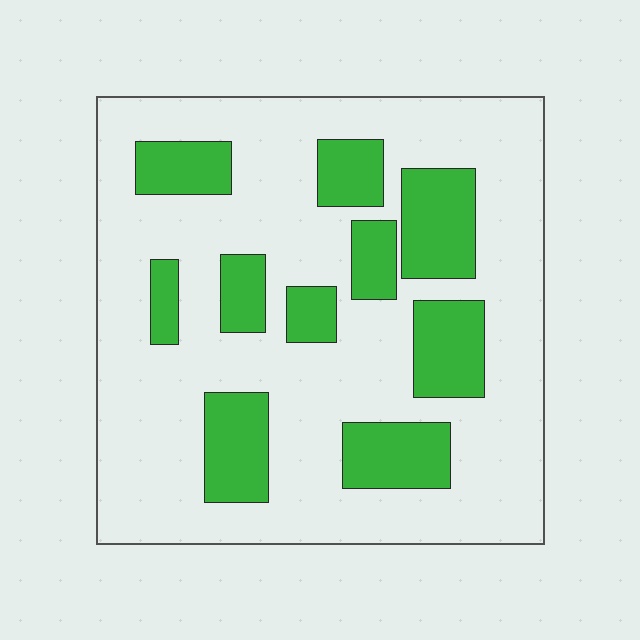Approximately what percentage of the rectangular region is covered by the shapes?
Approximately 25%.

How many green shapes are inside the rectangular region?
10.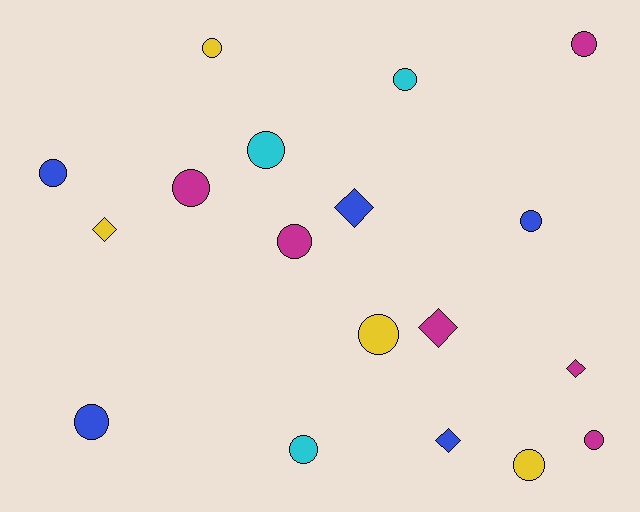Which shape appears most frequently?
Circle, with 13 objects.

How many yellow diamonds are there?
There is 1 yellow diamond.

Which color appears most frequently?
Magenta, with 6 objects.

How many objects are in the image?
There are 18 objects.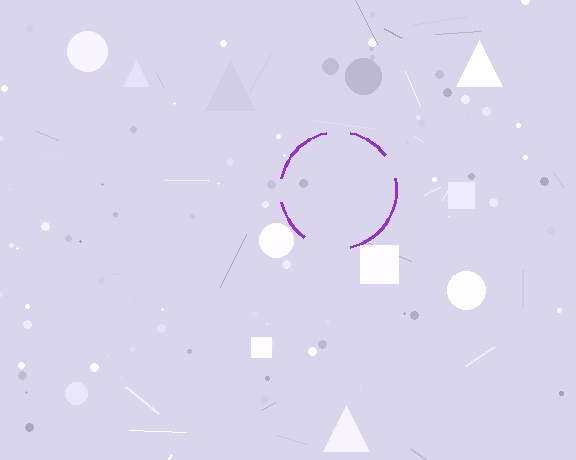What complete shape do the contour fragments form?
The contour fragments form a circle.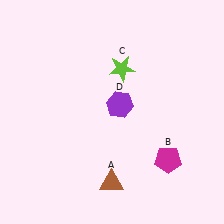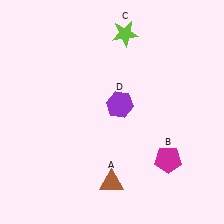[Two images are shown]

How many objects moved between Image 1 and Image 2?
1 object moved between the two images.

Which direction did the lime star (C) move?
The lime star (C) moved up.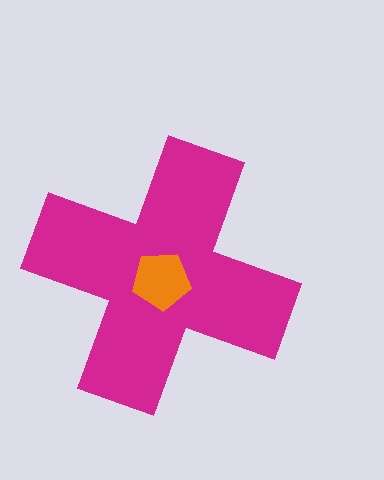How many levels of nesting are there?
2.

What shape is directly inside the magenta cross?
The orange pentagon.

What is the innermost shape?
The orange pentagon.